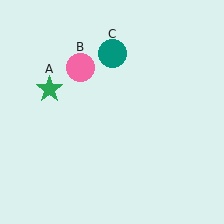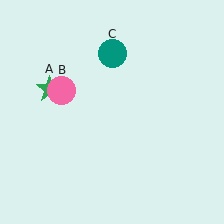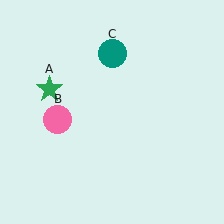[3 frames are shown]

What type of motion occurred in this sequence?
The pink circle (object B) rotated counterclockwise around the center of the scene.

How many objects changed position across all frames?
1 object changed position: pink circle (object B).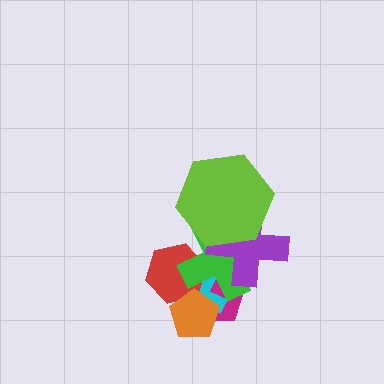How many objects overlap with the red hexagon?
4 objects overlap with the red hexagon.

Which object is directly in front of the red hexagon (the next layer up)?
The green cross is directly in front of the red hexagon.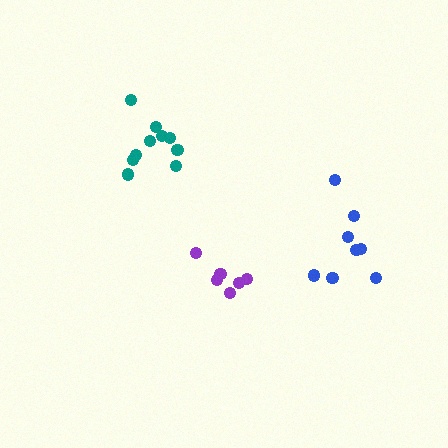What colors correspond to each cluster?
The clusters are colored: blue, purple, teal.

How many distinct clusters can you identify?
There are 3 distinct clusters.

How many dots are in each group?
Group 1: 8 dots, Group 2: 6 dots, Group 3: 10 dots (24 total).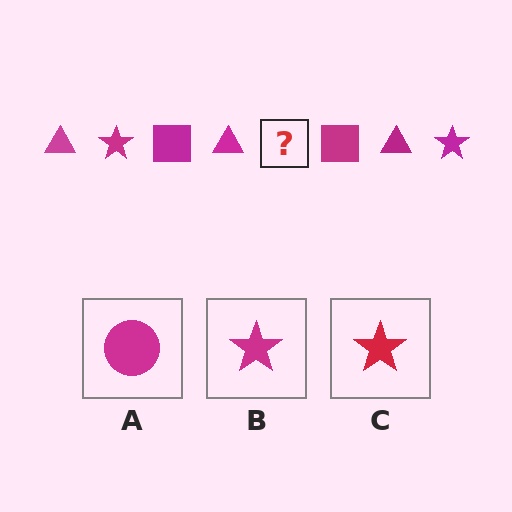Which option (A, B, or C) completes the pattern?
B.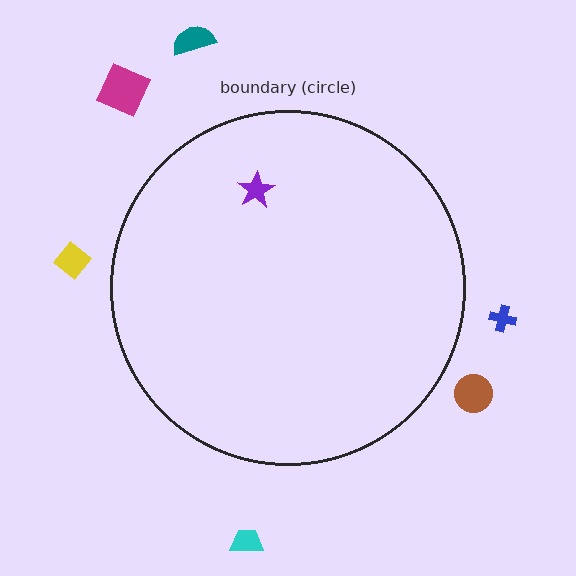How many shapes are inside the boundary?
1 inside, 6 outside.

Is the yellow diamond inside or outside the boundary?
Outside.